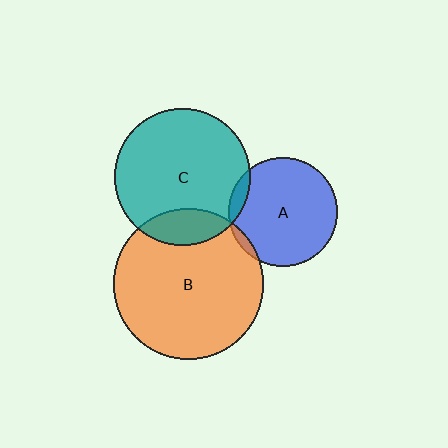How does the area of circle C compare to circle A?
Approximately 1.6 times.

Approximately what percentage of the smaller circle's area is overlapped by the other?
Approximately 15%.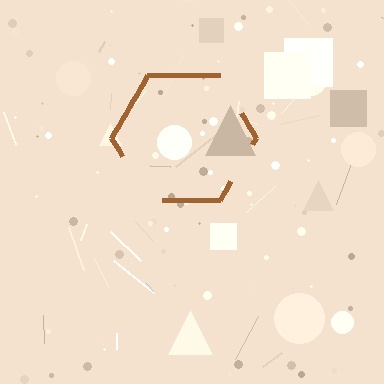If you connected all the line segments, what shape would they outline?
They would outline a hexagon.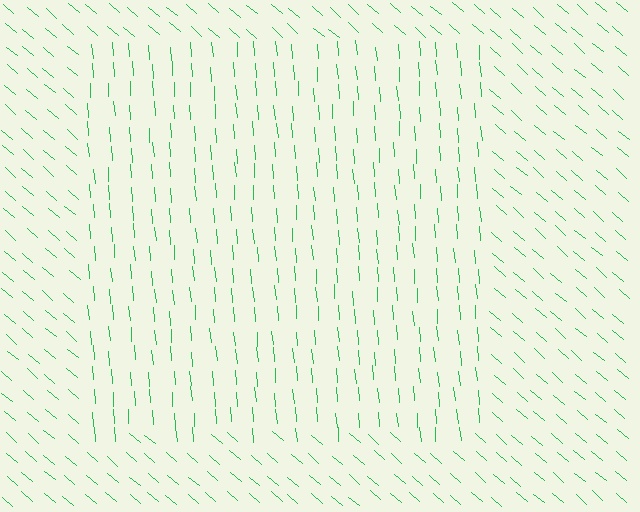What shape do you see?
I see a rectangle.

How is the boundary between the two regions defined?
The boundary is defined purely by a change in line orientation (approximately 45 degrees difference). All lines are the same color and thickness.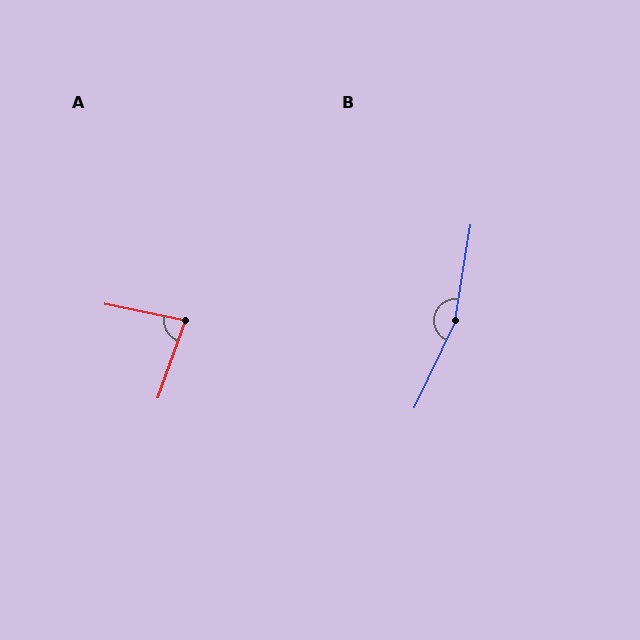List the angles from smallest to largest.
A (82°), B (164°).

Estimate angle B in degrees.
Approximately 164 degrees.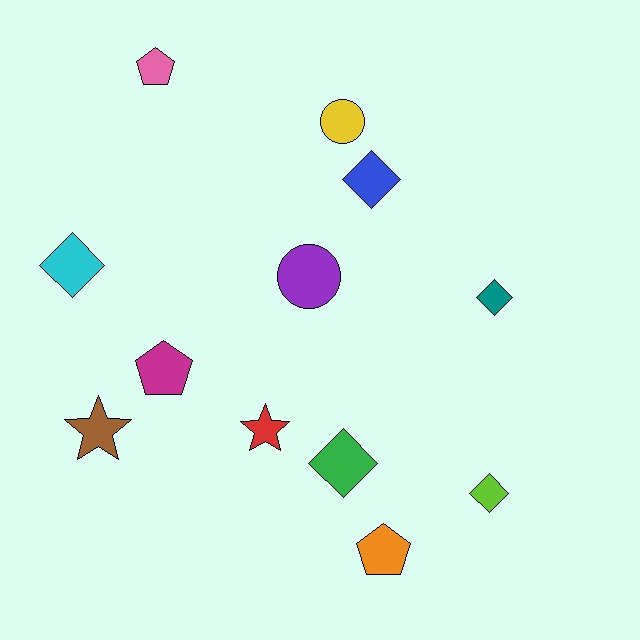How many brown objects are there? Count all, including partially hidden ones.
There is 1 brown object.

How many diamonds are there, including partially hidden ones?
There are 5 diamonds.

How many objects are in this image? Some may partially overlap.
There are 12 objects.